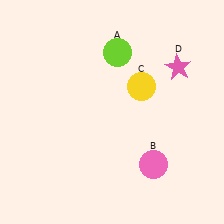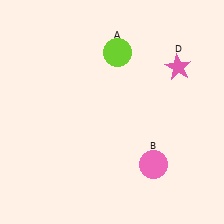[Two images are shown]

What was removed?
The yellow circle (C) was removed in Image 2.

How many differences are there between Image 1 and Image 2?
There is 1 difference between the two images.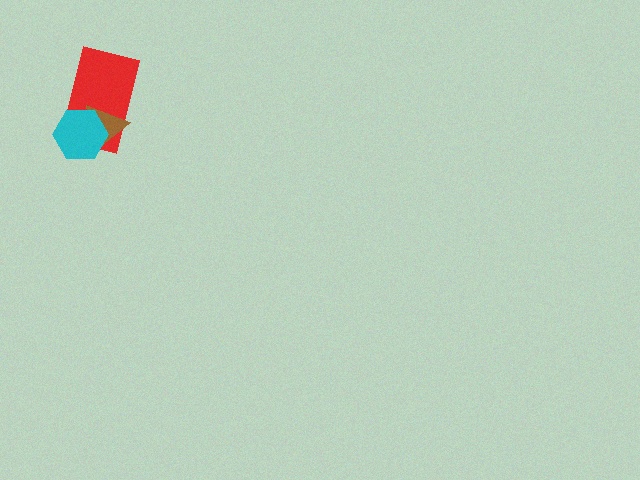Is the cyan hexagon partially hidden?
No, no other shape covers it.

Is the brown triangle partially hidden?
Yes, it is partially covered by another shape.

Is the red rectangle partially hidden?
Yes, it is partially covered by another shape.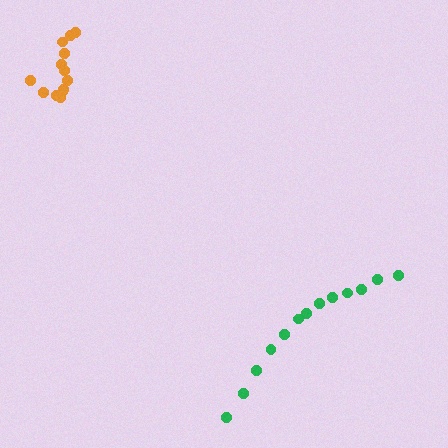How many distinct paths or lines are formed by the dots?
There are 2 distinct paths.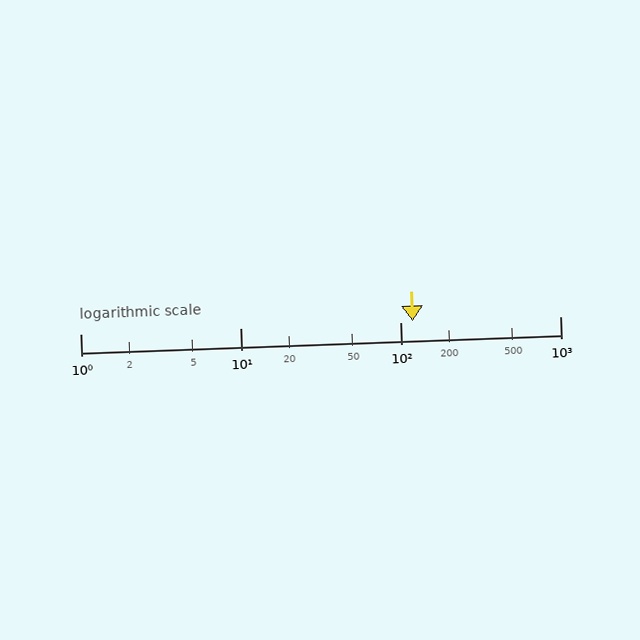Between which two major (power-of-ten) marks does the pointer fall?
The pointer is between 100 and 1000.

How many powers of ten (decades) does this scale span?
The scale spans 3 decades, from 1 to 1000.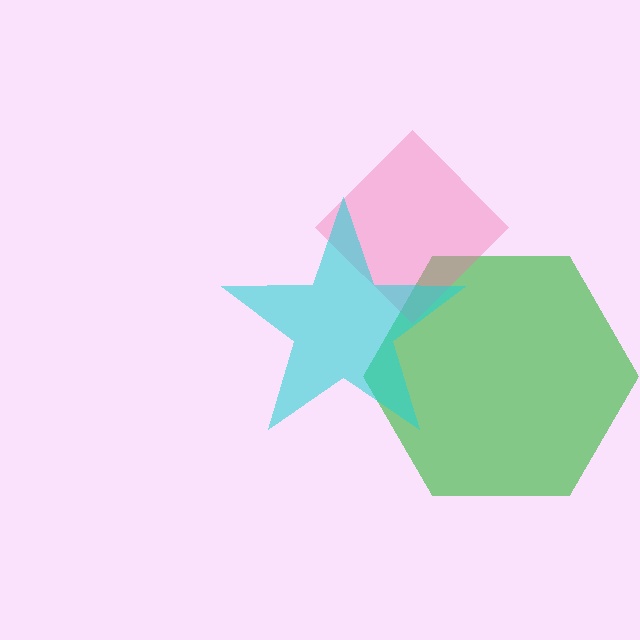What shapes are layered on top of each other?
The layered shapes are: a green hexagon, a pink diamond, a cyan star.